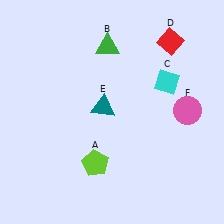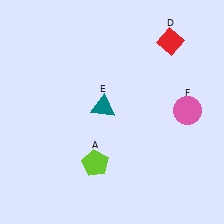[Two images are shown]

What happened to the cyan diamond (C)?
The cyan diamond (C) was removed in Image 2. It was in the top-right area of Image 1.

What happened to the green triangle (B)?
The green triangle (B) was removed in Image 2. It was in the top-left area of Image 1.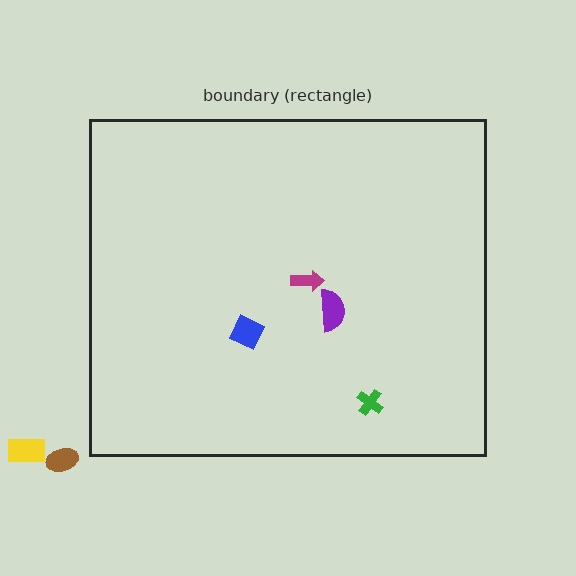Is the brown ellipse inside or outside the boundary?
Outside.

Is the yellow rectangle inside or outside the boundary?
Outside.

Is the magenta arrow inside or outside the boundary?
Inside.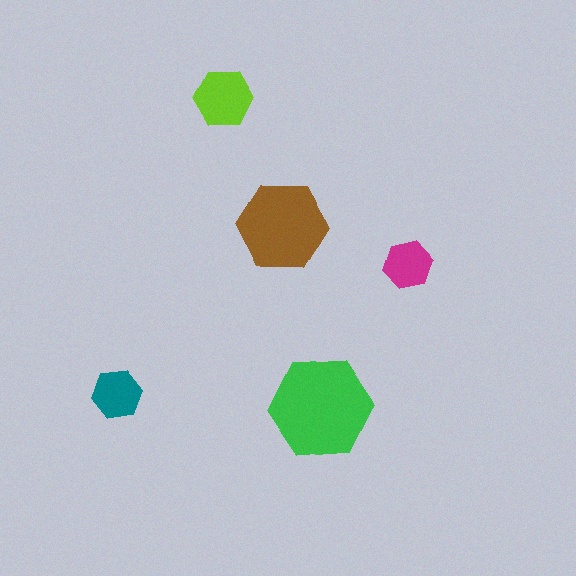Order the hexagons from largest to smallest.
the green one, the brown one, the lime one, the teal one, the magenta one.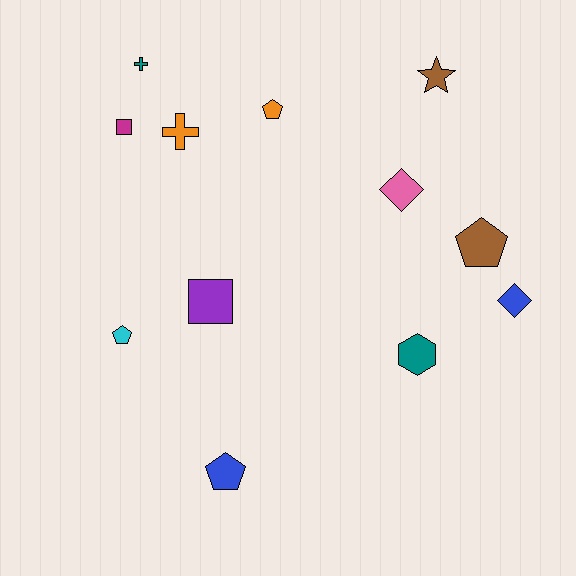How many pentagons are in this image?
There are 4 pentagons.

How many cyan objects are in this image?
There is 1 cyan object.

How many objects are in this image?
There are 12 objects.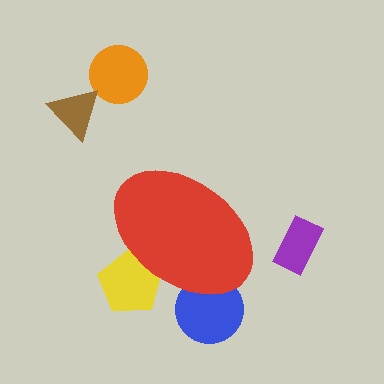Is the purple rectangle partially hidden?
No, the purple rectangle is fully visible.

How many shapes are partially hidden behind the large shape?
2 shapes are partially hidden.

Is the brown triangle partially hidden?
No, the brown triangle is fully visible.